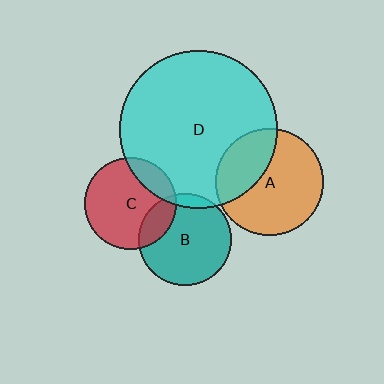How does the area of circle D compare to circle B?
Approximately 2.9 times.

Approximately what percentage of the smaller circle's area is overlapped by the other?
Approximately 10%.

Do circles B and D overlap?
Yes.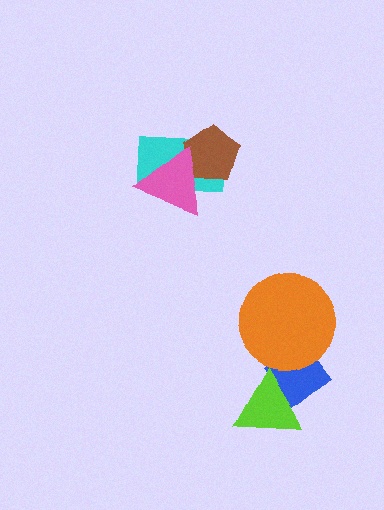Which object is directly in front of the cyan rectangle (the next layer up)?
The brown pentagon is directly in front of the cyan rectangle.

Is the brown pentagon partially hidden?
Yes, it is partially covered by another shape.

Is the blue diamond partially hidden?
Yes, it is partially covered by another shape.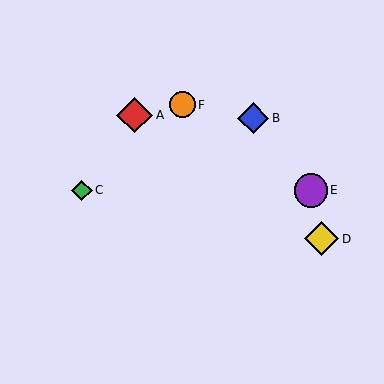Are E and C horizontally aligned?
Yes, both are at y≈190.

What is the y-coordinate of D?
Object D is at y≈239.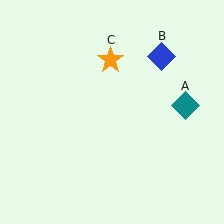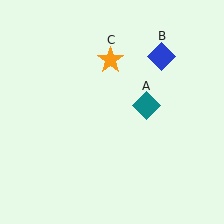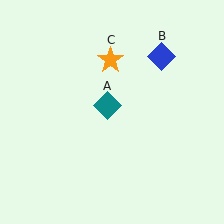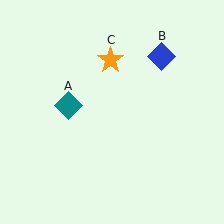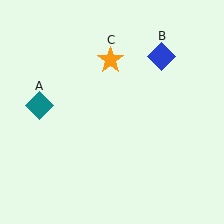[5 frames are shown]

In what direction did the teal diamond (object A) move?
The teal diamond (object A) moved left.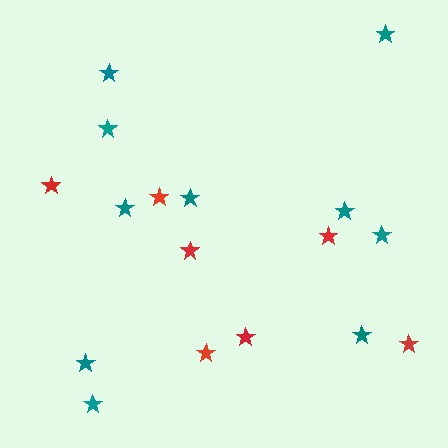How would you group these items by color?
There are 2 groups: one group of red stars (7) and one group of teal stars (10).